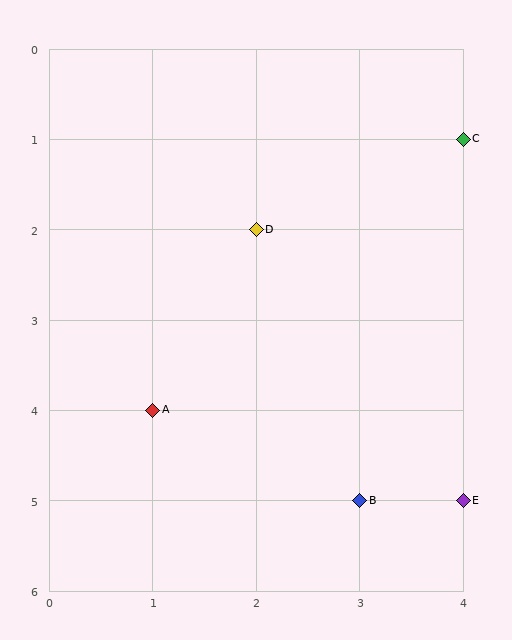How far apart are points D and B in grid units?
Points D and B are 1 column and 3 rows apart (about 3.2 grid units diagonally).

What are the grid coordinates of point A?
Point A is at grid coordinates (1, 4).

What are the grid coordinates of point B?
Point B is at grid coordinates (3, 5).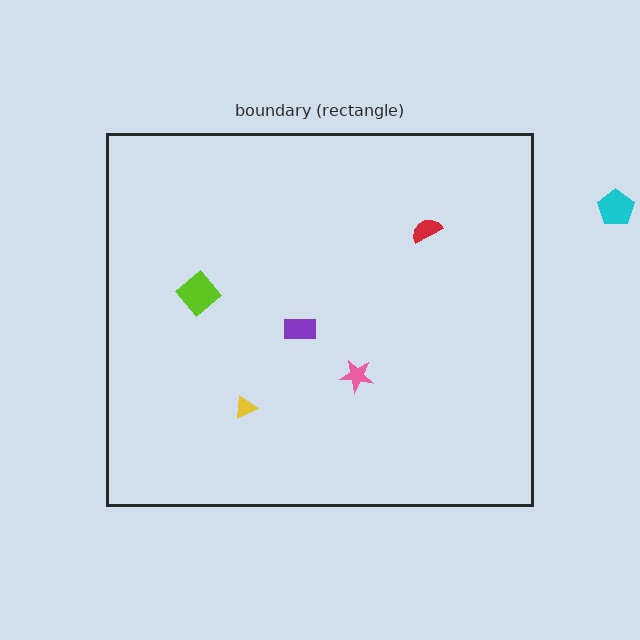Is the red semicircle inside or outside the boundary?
Inside.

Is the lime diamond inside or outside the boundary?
Inside.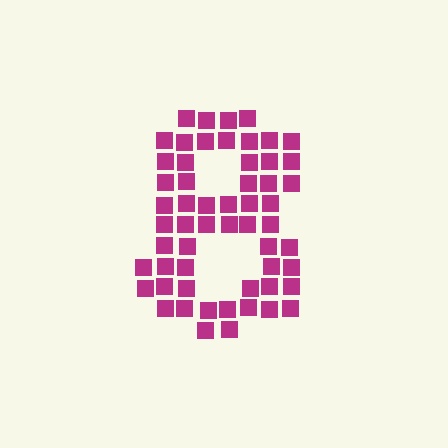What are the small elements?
The small elements are squares.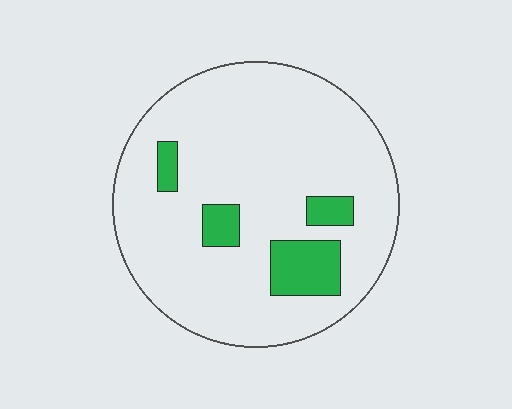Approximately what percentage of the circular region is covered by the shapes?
Approximately 15%.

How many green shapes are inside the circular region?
4.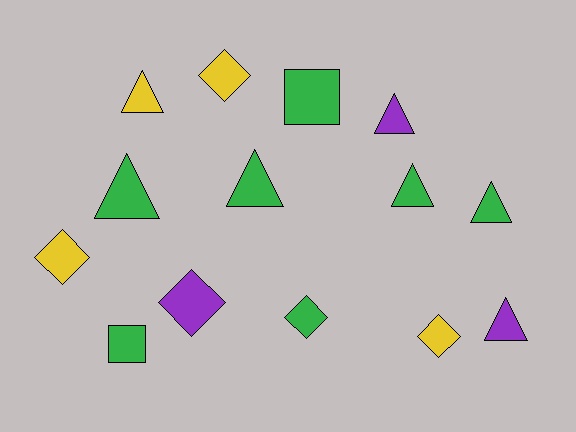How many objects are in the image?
There are 14 objects.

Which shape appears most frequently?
Triangle, with 7 objects.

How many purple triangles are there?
There are 2 purple triangles.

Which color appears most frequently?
Green, with 7 objects.